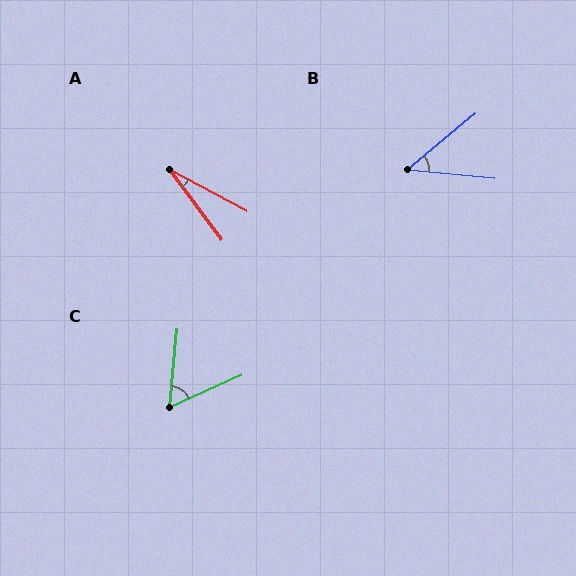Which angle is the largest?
C, at approximately 60 degrees.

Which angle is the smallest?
A, at approximately 25 degrees.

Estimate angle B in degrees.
Approximately 45 degrees.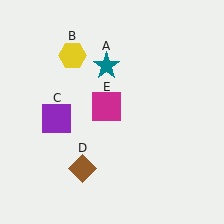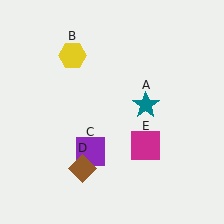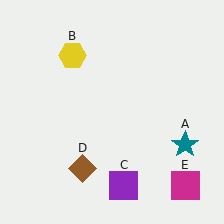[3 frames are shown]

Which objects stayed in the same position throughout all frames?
Yellow hexagon (object B) and brown diamond (object D) remained stationary.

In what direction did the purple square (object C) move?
The purple square (object C) moved down and to the right.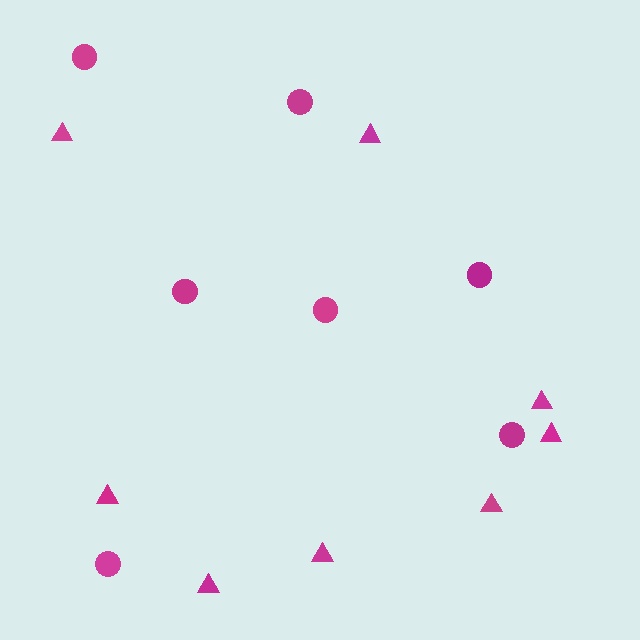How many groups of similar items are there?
There are 2 groups: one group of triangles (8) and one group of circles (7).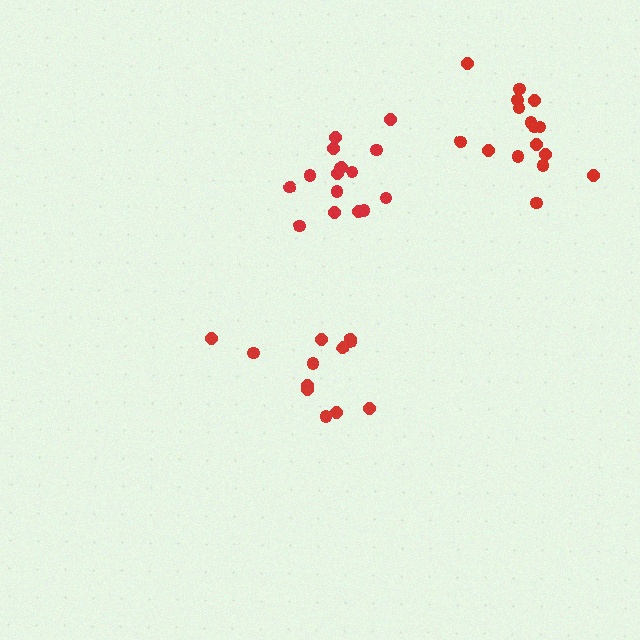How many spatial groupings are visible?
There are 3 spatial groupings.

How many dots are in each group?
Group 1: 12 dots, Group 2: 16 dots, Group 3: 16 dots (44 total).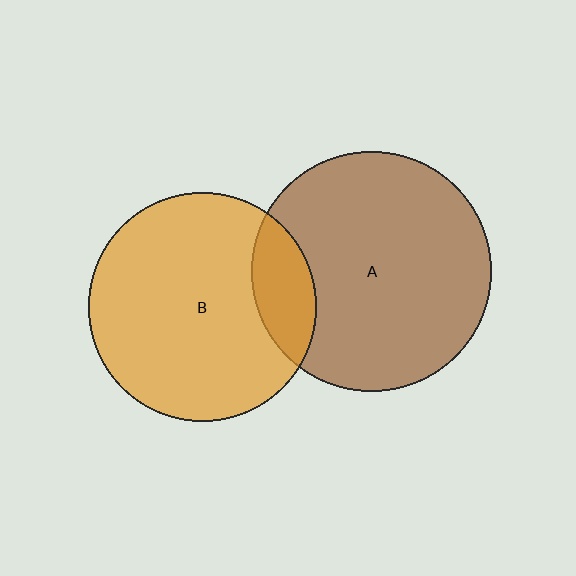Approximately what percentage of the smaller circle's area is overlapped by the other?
Approximately 15%.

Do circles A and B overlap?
Yes.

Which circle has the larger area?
Circle A (brown).